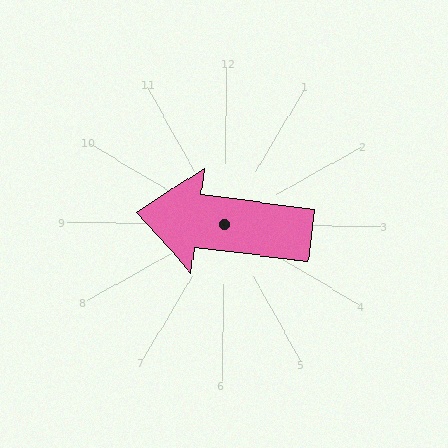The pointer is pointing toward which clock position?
Roughly 9 o'clock.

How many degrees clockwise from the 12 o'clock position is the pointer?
Approximately 277 degrees.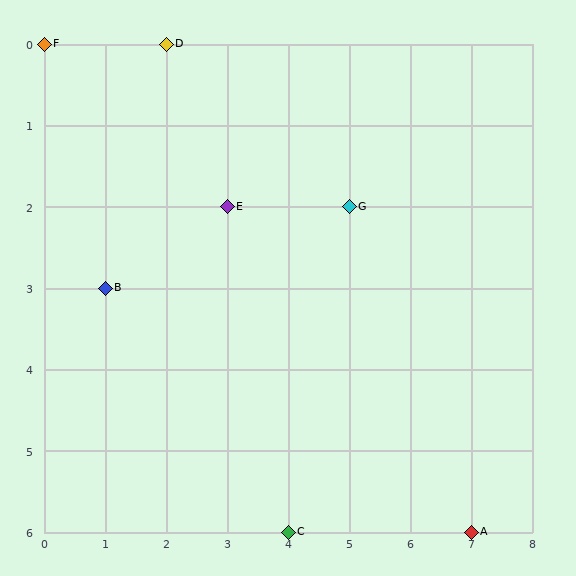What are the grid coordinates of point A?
Point A is at grid coordinates (7, 6).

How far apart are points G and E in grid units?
Points G and E are 2 columns apart.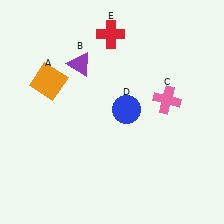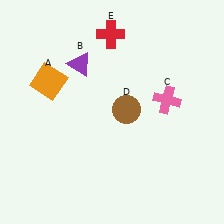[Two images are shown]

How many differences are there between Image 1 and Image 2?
There is 1 difference between the two images.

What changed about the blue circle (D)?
In Image 1, D is blue. In Image 2, it changed to brown.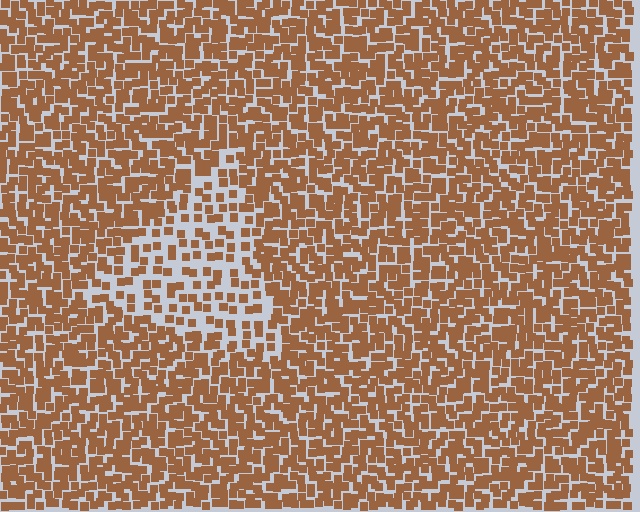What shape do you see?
I see a triangle.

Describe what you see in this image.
The image contains small brown elements arranged at two different densities. A triangle-shaped region is visible where the elements are less densely packed than the surrounding area.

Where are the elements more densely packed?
The elements are more densely packed outside the triangle boundary.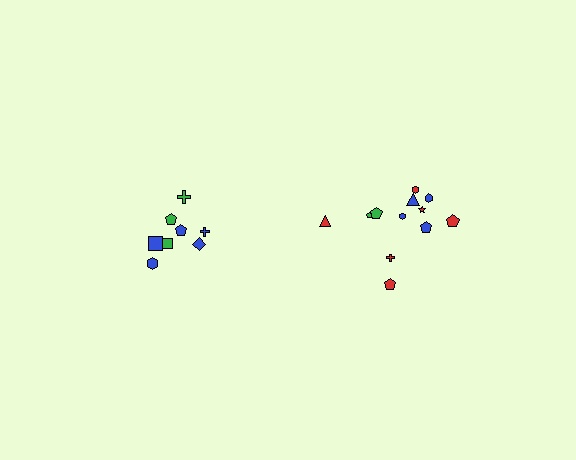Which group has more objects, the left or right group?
The right group.